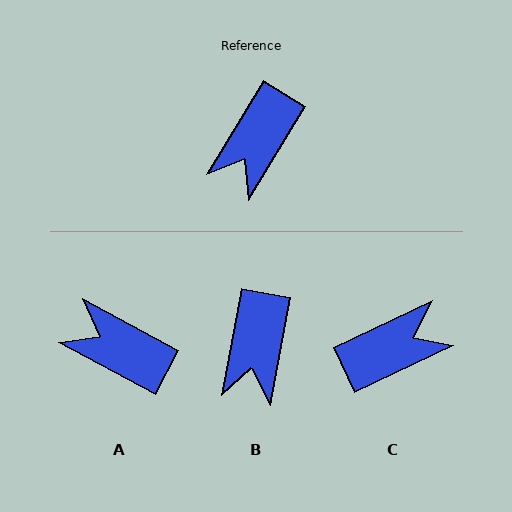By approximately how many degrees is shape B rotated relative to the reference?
Approximately 21 degrees counter-clockwise.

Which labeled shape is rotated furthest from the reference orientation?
C, about 147 degrees away.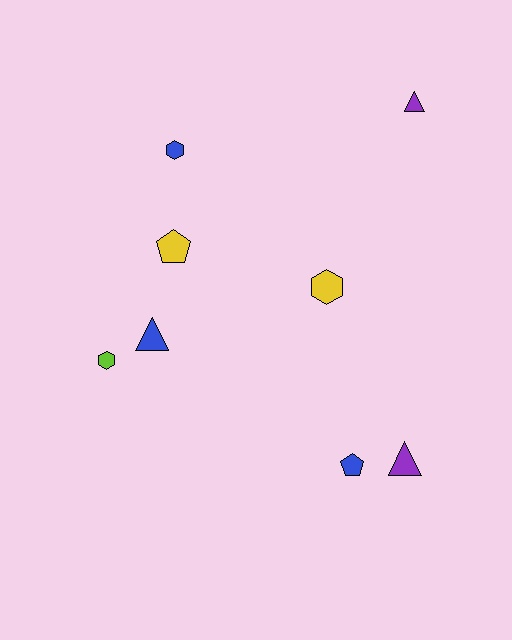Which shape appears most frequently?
Triangle, with 3 objects.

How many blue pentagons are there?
There is 1 blue pentagon.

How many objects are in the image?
There are 8 objects.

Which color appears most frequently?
Blue, with 3 objects.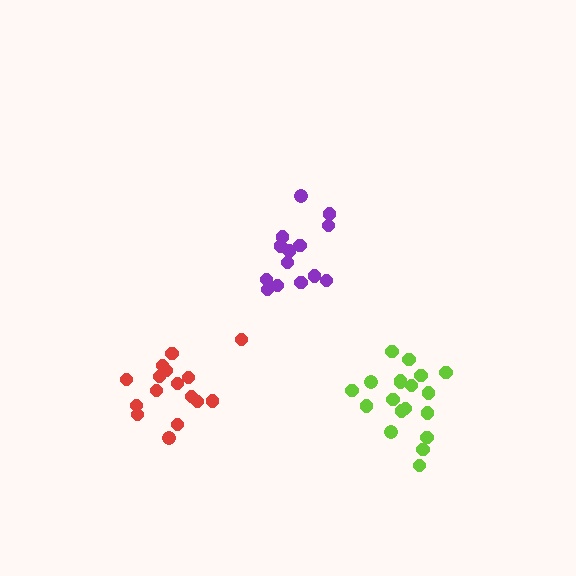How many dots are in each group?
Group 1: 19 dots, Group 2: 14 dots, Group 3: 16 dots (49 total).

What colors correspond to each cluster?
The clusters are colored: lime, purple, red.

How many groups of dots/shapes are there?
There are 3 groups.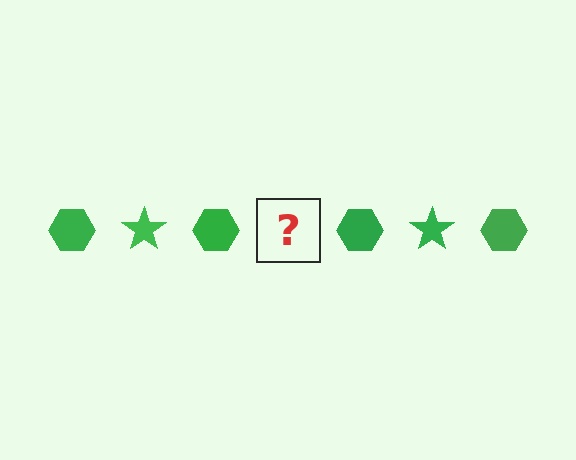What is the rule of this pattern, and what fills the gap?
The rule is that the pattern cycles through hexagon, star shapes in green. The gap should be filled with a green star.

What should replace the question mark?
The question mark should be replaced with a green star.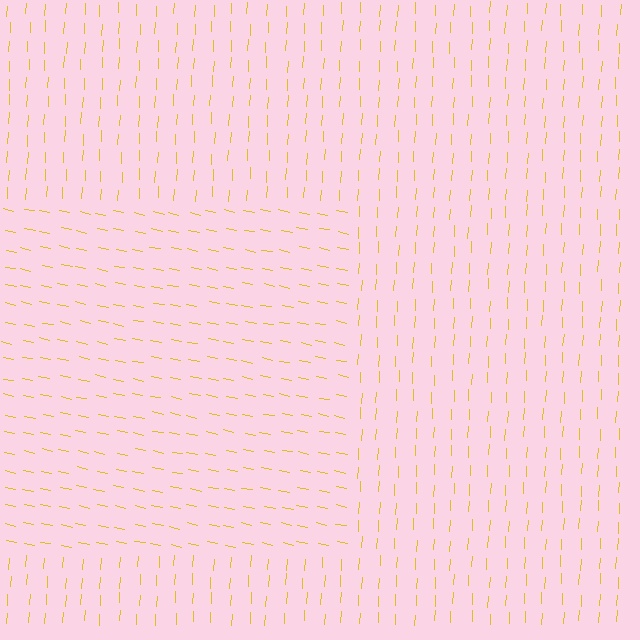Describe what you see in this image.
The image is filled with small yellow line segments. A rectangle region in the image has lines oriented differently from the surrounding lines, creating a visible texture boundary.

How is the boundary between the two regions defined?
The boundary is defined purely by a change in line orientation (approximately 81 degrees difference). All lines are the same color and thickness.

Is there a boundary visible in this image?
Yes, there is a texture boundary formed by a change in line orientation.